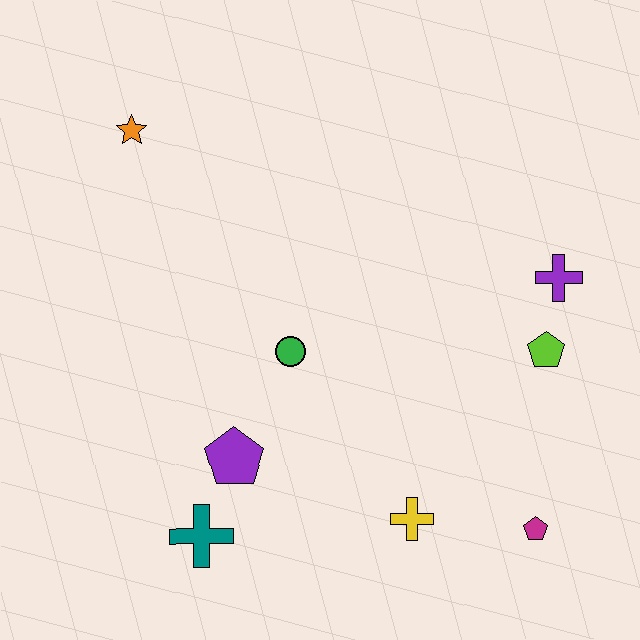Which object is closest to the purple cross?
The lime pentagon is closest to the purple cross.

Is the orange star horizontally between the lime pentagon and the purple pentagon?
No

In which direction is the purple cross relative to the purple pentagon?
The purple cross is to the right of the purple pentagon.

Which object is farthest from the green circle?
The magenta pentagon is farthest from the green circle.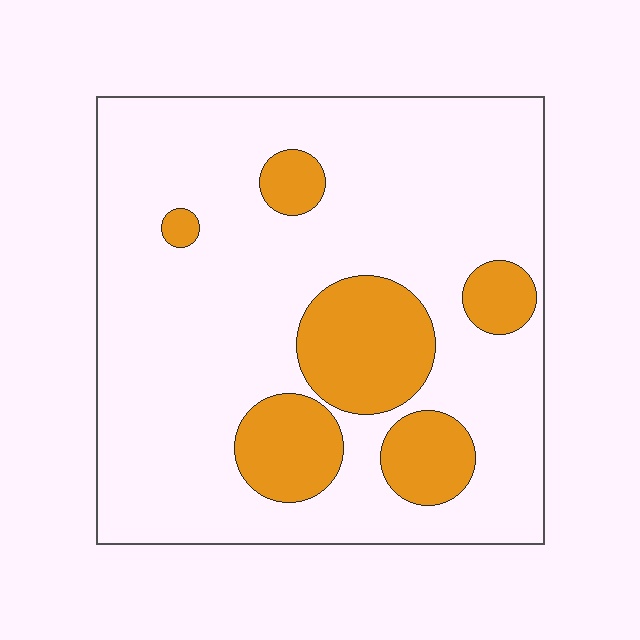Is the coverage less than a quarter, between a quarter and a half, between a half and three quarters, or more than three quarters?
Less than a quarter.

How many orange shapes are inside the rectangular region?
6.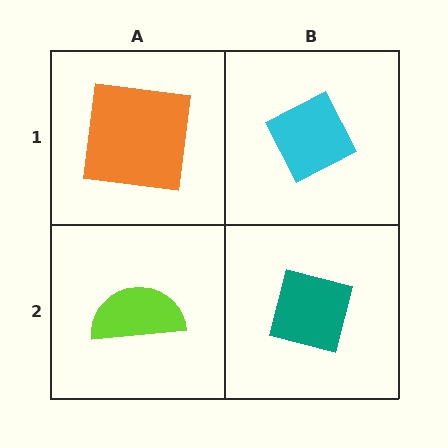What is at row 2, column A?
A lime semicircle.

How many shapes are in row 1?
2 shapes.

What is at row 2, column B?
A teal square.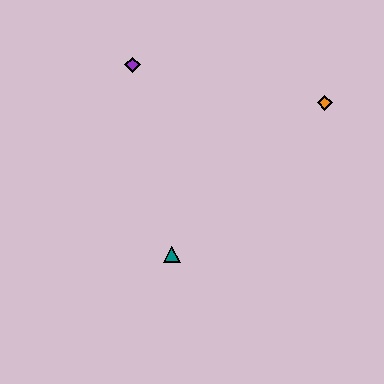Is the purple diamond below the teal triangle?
No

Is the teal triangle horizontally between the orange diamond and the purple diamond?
Yes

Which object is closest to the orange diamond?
The purple diamond is closest to the orange diamond.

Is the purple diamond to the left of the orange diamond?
Yes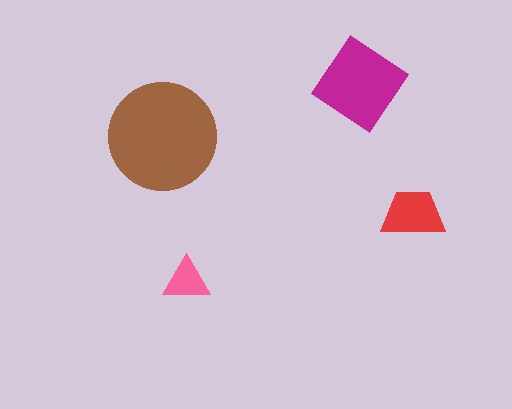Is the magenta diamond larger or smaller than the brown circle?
Smaller.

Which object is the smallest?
The pink triangle.